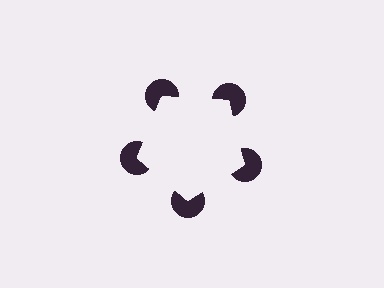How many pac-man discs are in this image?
There are 5 — one at each vertex of the illusory pentagon.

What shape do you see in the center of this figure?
An illusory pentagon — its edges are inferred from the aligned wedge cuts in the pac-man discs, not physically drawn.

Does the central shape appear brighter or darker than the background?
It typically appears slightly brighter than the background, even though no actual brightness change is drawn.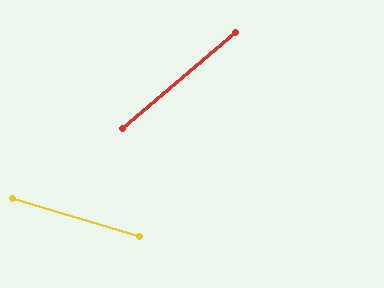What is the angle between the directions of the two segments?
Approximately 57 degrees.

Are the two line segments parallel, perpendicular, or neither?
Neither parallel nor perpendicular — they differ by about 57°.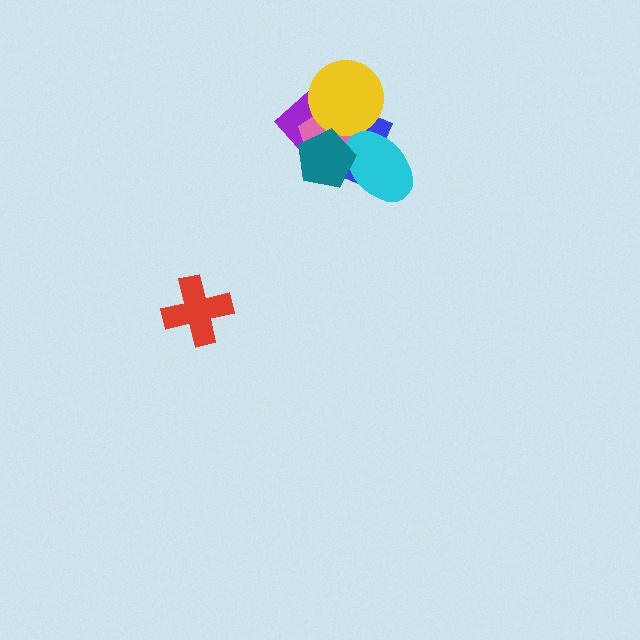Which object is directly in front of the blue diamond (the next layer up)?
The pink pentagon is directly in front of the blue diamond.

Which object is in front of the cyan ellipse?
The teal pentagon is in front of the cyan ellipse.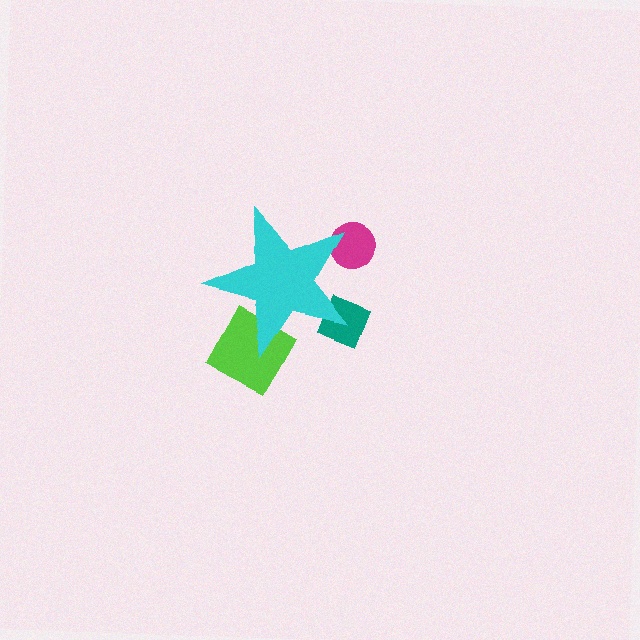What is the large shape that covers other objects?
A cyan star.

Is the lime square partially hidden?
Yes, the lime square is partially hidden behind the cyan star.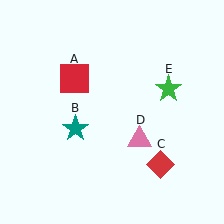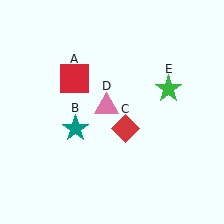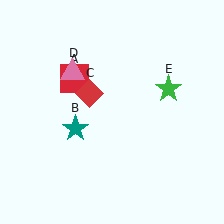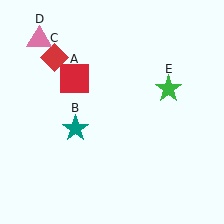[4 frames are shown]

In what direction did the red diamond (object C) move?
The red diamond (object C) moved up and to the left.